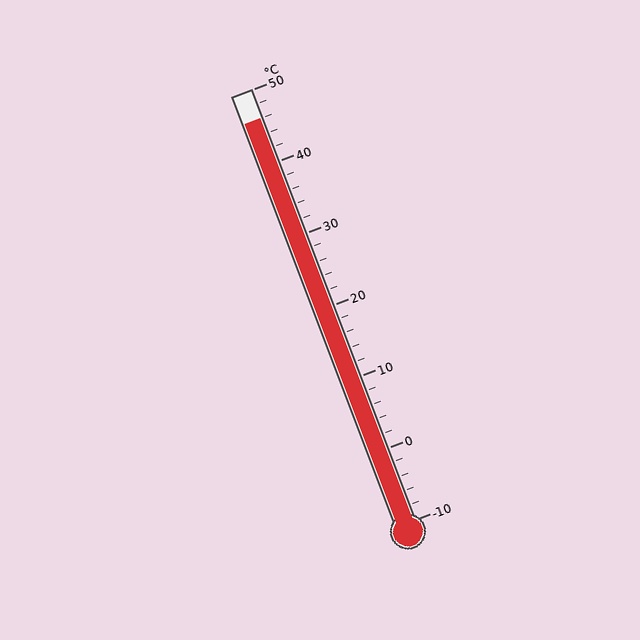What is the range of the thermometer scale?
The thermometer scale ranges from -10°C to 50°C.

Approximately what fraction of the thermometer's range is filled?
The thermometer is filled to approximately 95% of its range.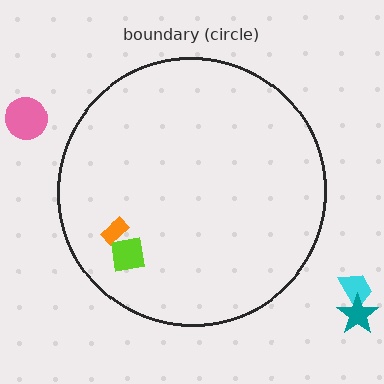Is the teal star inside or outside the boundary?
Outside.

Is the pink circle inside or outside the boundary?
Outside.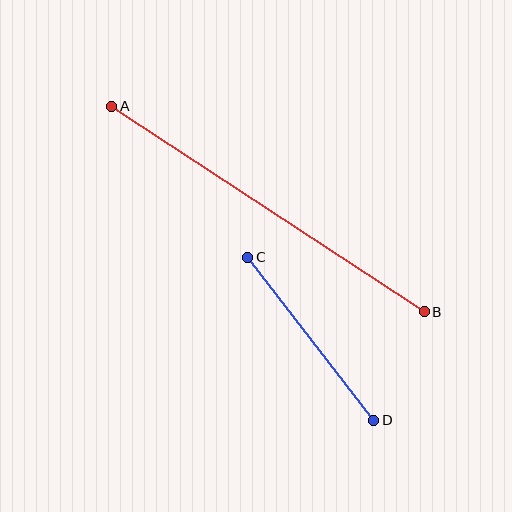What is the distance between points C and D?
The distance is approximately 206 pixels.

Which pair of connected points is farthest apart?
Points A and B are farthest apart.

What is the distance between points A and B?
The distance is approximately 374 pixels.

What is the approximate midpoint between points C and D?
The midpoint is at approximately (311, 339) pixels.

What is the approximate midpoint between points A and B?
The midpoint is at approximately (268, 209) pixels.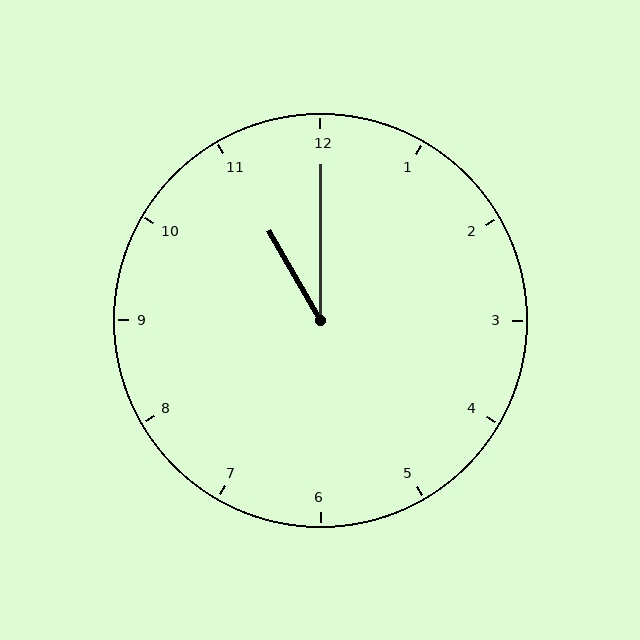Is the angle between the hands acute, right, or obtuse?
It is acute.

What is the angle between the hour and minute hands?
Approximately 30 degrees.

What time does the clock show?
11:00.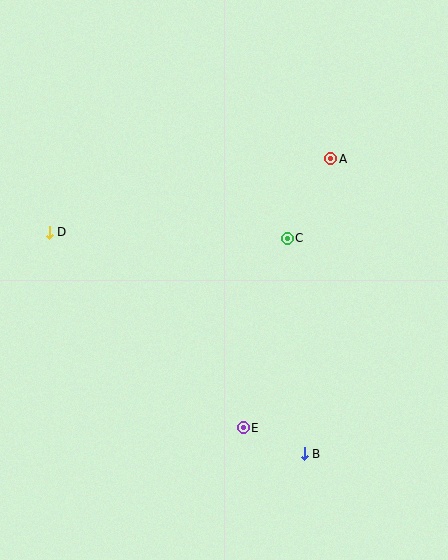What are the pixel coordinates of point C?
Point C is at (287, 238).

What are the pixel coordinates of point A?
Point A is at (331, 159).